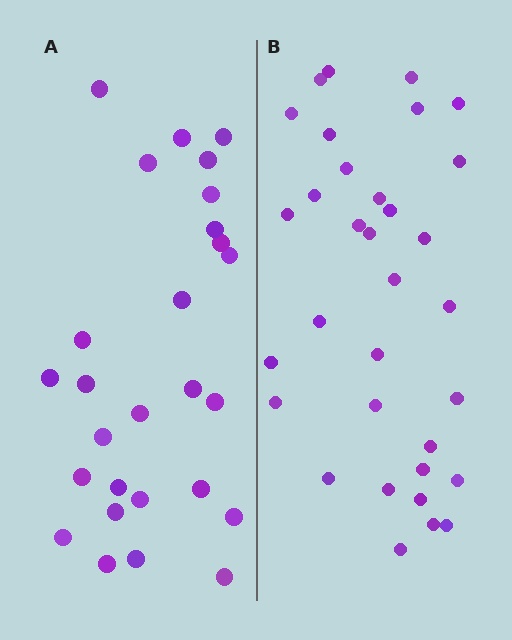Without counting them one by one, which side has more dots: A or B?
Region B (the right region) has more dots.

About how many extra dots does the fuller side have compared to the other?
Region B has about 6 more dots than region A.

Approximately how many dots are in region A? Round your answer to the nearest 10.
About 30 dots. (The exact count is 27, which rounds to 30.)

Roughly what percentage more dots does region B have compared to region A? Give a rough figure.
About 20% more.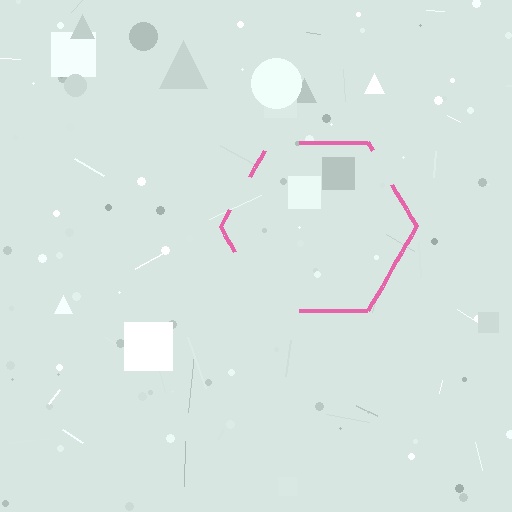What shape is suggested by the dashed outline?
The dashed outline suggests a hexagon.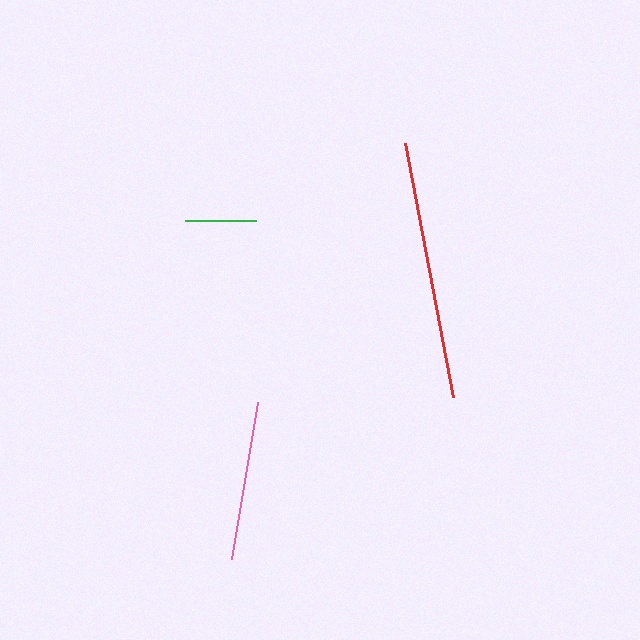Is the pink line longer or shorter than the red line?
The red line is longer than the pink line.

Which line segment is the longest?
The red line is the longest at approximately 258 pixels.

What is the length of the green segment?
The green segment is approximately 71 pixels long.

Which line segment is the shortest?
The green line is the shortest at approximately 71 pixels.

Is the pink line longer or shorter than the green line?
The pink line is longer than the green line.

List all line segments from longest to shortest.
From longest to shortest: red, pink, green.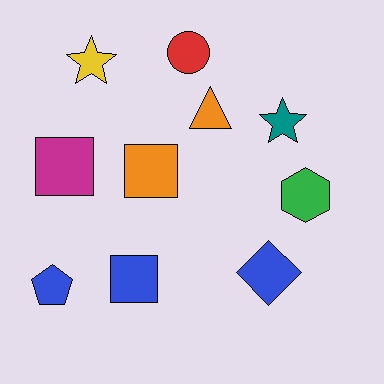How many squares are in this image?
There are 3 squares.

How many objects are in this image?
There are 10 objects.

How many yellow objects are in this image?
There is 1 yellow object.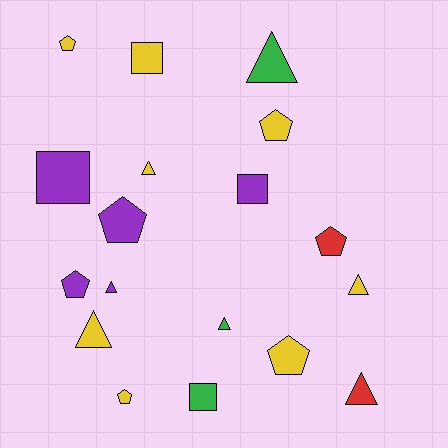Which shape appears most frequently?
Pentagon, with 7 objects.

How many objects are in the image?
There are 18 objects.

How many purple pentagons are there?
There are 2 purple pentagons.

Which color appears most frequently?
Yellow, with 8 objects.